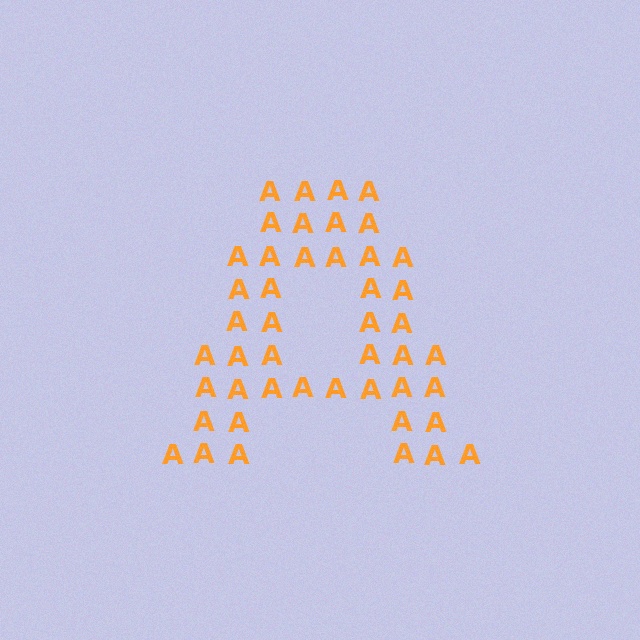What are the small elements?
The small elements are letter A's.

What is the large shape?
The large shape is the letter A.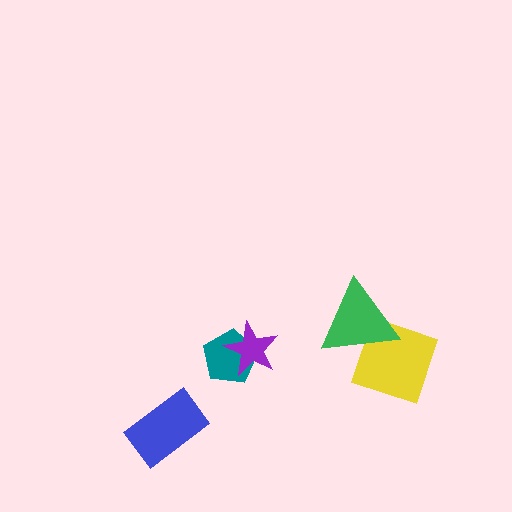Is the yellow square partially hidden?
Yes, it is partially covered by another shape.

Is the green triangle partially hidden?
No, no other shape covers it.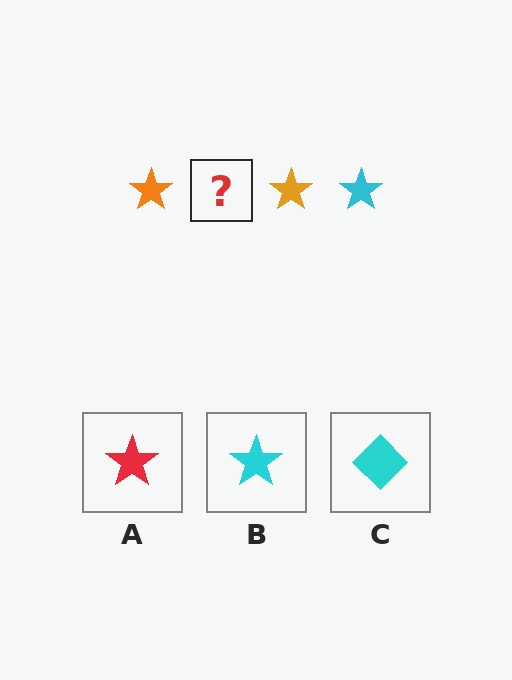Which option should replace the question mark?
Option B.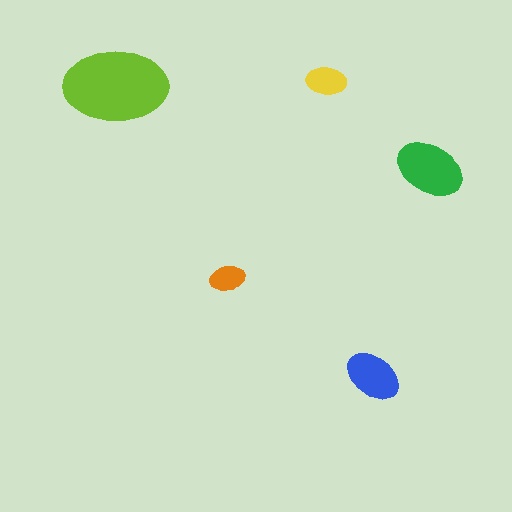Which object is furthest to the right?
The green ellipse is rightmost.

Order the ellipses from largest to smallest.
the lime one, the green one, the blue one, the yellow one, the orange one.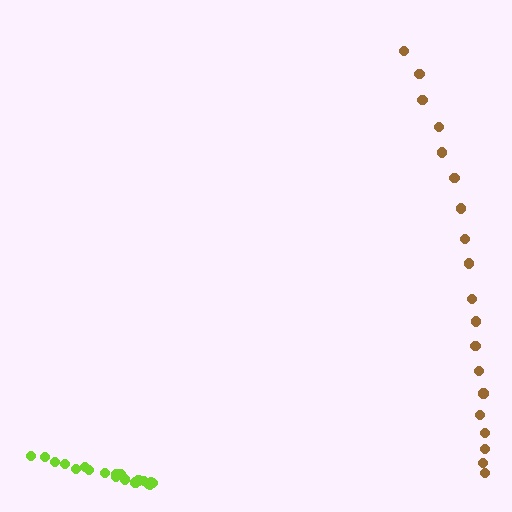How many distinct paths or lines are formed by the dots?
There are 2 distinct paths.